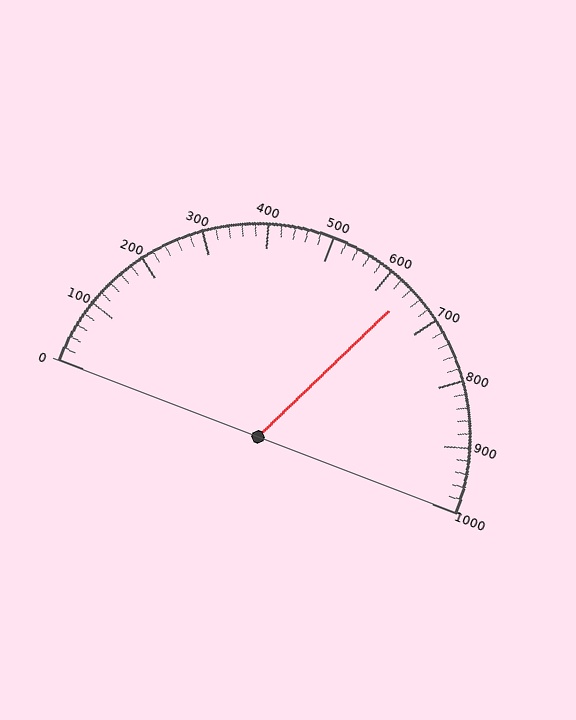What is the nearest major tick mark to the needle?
The nearest major tick mark is 600.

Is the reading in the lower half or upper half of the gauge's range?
The reading is in the upper half of the range (0 to 1000).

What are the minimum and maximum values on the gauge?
The gauge ranges from 0 to 1000.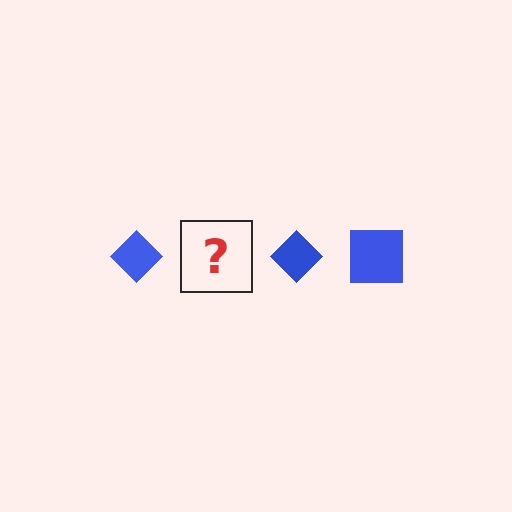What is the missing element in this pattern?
The missing element is a blue square.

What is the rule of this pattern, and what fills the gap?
The rule is that the pattern cycles through diamond, square shapes in blue. The gap should be filled with a blue square.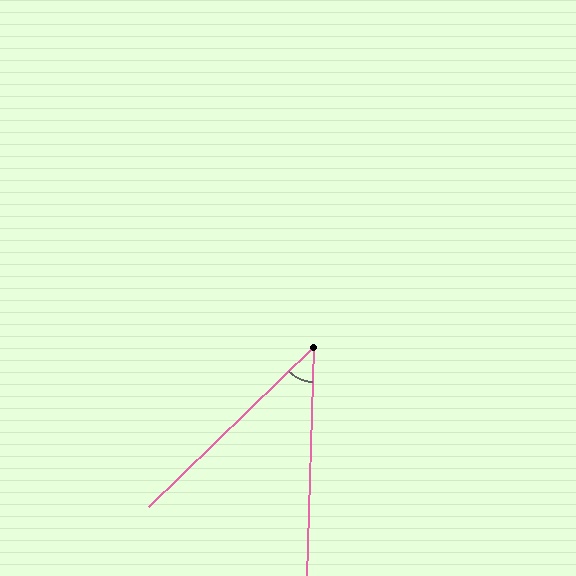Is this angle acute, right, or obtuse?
It is acute.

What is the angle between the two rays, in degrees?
Approximately 44 degrees.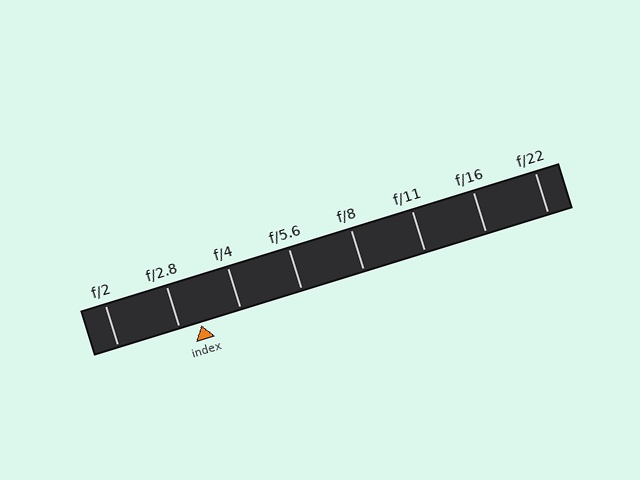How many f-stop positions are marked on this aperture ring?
There are 8 f-stop positions marked.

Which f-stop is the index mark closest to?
The index mark is closest to f/2.8.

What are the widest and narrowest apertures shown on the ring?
The widest aperture shown is f/2 and the narrowest is f/22.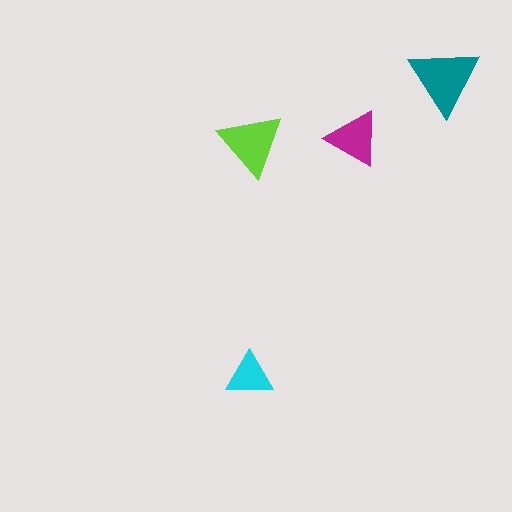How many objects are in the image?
There are 4 objects in the image.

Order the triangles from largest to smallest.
the teal one, the lime one, the magenta one, the cyan one.